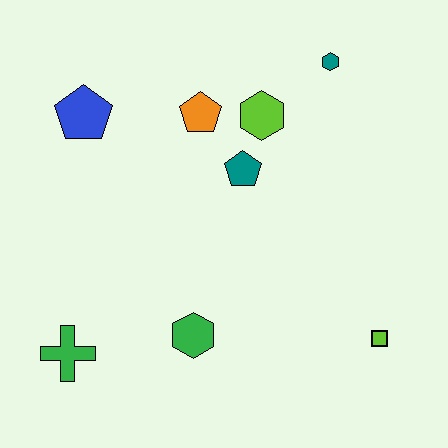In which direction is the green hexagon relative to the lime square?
The green hexagon is to the left of the lime square.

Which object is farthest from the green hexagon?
The teal hexagon is farthest from the green hexagon.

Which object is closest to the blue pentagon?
The orange pentagon is closest to the blue pentagon.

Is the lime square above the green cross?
Yes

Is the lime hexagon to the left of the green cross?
No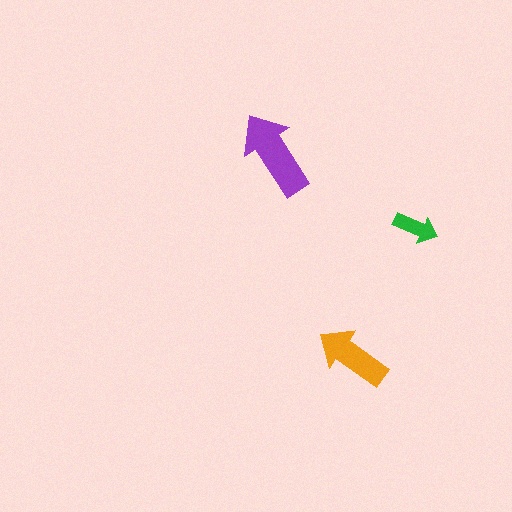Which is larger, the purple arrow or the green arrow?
The purple one.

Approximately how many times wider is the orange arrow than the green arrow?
About 1.5 times wider.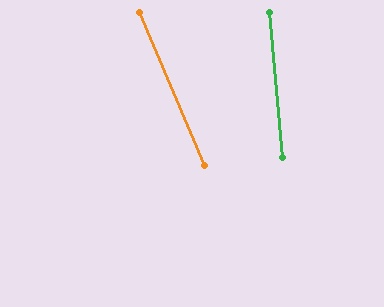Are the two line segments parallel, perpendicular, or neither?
Neither parallel nor perpendicular — they differ by about 18°.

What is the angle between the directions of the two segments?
Approximately 18 degrees.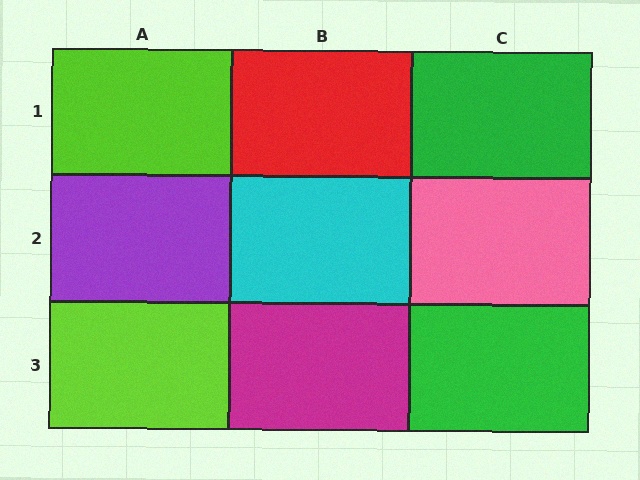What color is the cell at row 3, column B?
Magenta.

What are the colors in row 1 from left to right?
Lime, red, green.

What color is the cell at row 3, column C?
Green.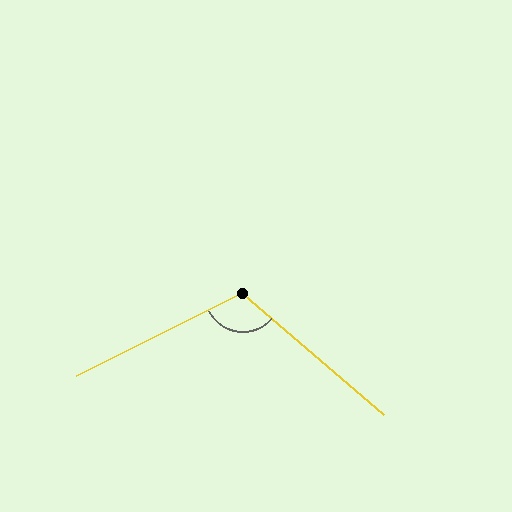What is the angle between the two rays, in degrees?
Approximately 113 degrees.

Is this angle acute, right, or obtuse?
It is obtuse.